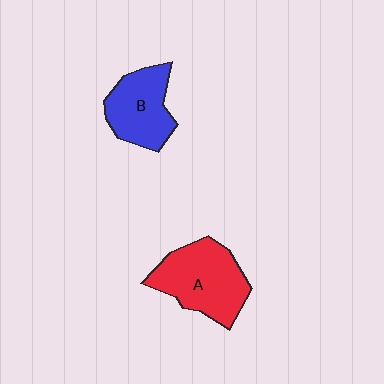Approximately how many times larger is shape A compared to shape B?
Approximately 1.3 times.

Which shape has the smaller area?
Shape B (blue).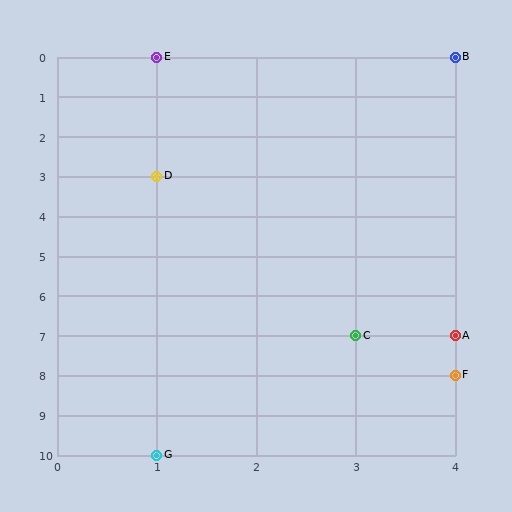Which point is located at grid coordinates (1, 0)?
Point E is at (1, 0).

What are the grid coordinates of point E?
Point E is at grid coordinates (1, 0).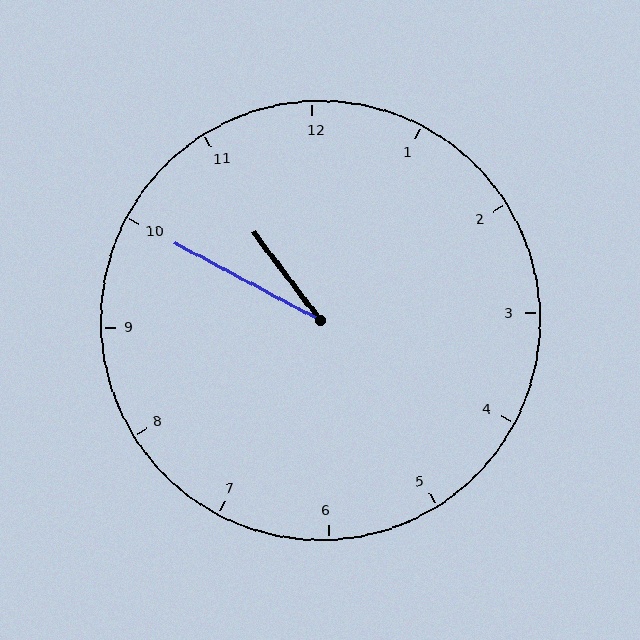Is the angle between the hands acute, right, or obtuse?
It is acute.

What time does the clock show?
10:50.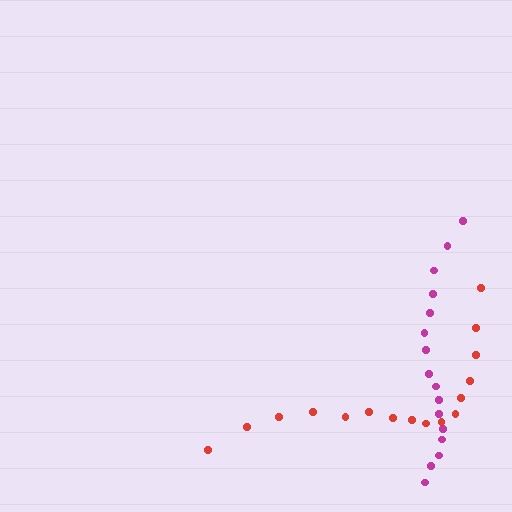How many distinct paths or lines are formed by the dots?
There are 2 distinct paths.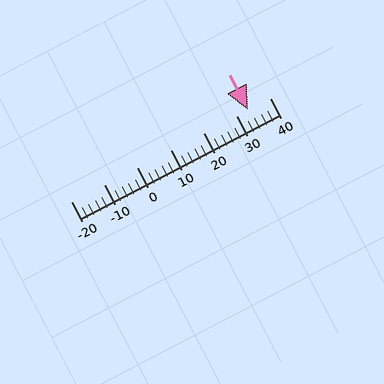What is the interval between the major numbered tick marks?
The major tick marks are spaced 10 units apart.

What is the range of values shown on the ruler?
The ruler shows values from -20 to 40.